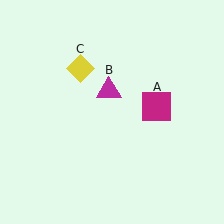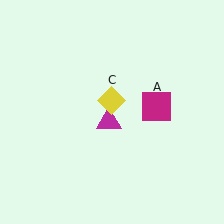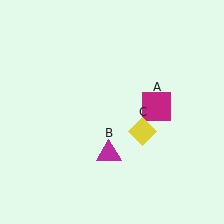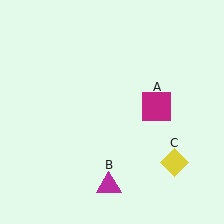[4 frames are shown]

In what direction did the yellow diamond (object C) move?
The yellow diamond (object C) moved down and to the right.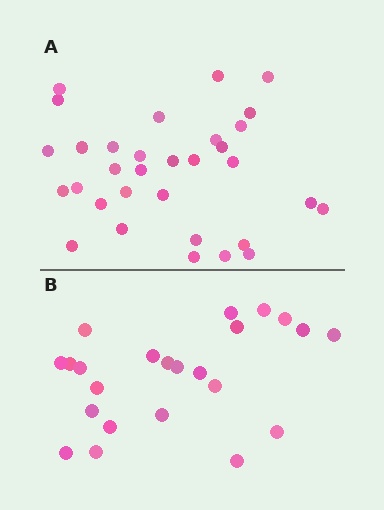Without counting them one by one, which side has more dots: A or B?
Region A (the top region) has more dots.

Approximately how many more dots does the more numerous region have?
Region A has roughly 8 or so more dots than region B.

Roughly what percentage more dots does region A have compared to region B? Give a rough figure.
About 40% more.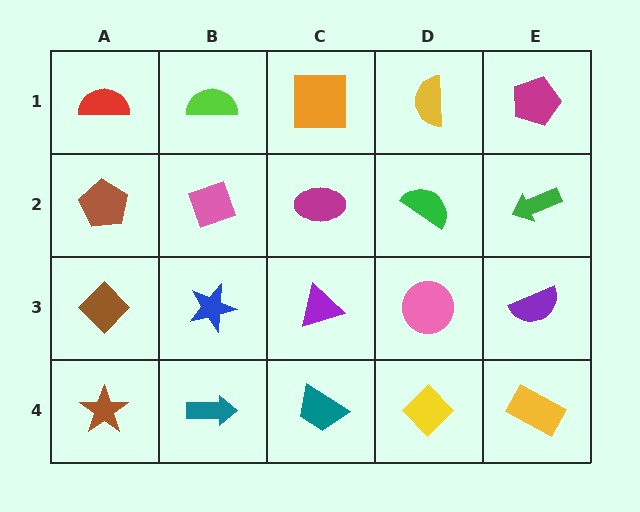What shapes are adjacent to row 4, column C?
A purple triangle (row 3, column C), a teal arrow (row 4, column B), a yellow diamond (row 4, column D).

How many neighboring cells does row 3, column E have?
3.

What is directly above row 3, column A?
A brown pentagon.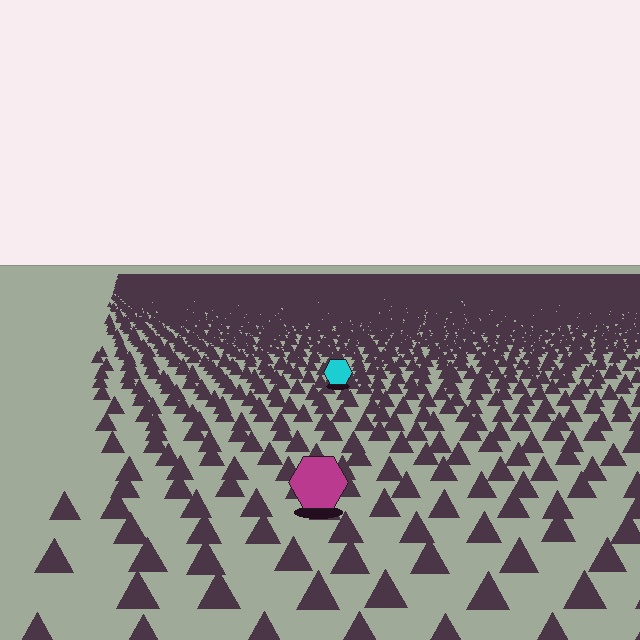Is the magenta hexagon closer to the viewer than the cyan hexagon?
Yes. The magenta hexagon is closer — you can tell from the texture gradient: the ground texture is coarser near it.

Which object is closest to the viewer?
The magenta hexagon is closest. The texture marks near it are larger and more spread out.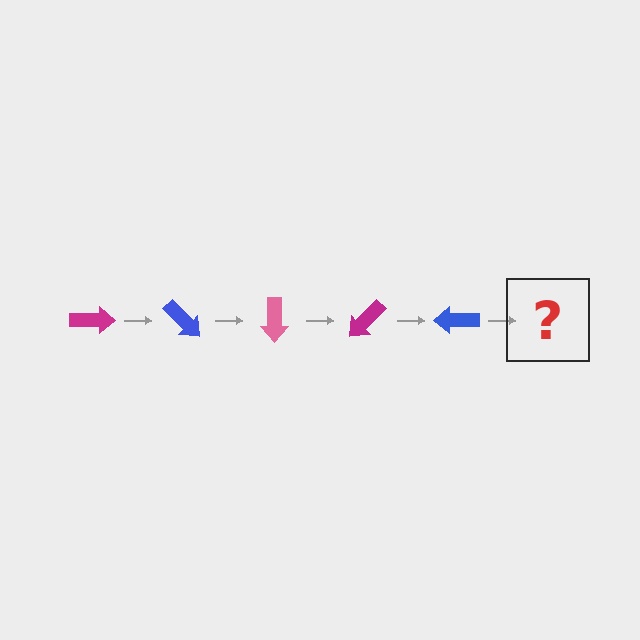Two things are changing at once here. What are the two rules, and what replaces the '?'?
The two rules are that it rotates 45 degrees each step and the color cycles through magenta, blue, and pink. The '?' should be a pink arrow, rotated 225 degrees from the start.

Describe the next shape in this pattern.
It should be a pink arrow, rotated 225 degrees from the start.